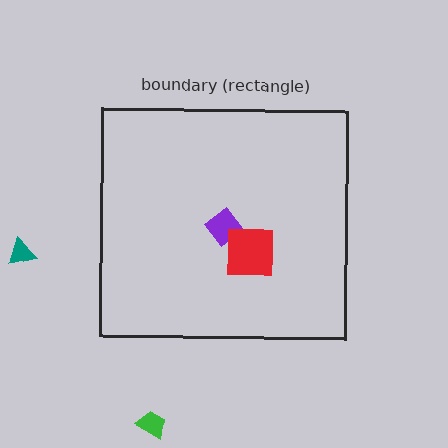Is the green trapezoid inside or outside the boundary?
Outside.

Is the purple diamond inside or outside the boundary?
Inside.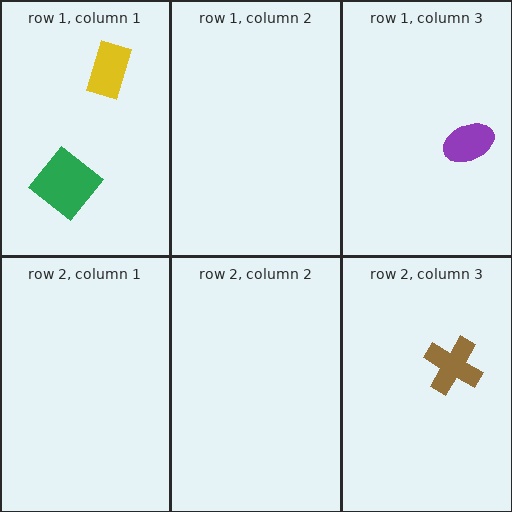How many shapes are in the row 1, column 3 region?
1.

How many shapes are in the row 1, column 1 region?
2.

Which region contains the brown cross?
The row 2, column 3 region.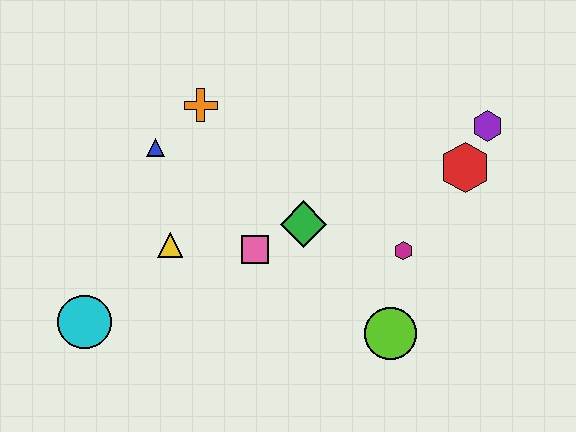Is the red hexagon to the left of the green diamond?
No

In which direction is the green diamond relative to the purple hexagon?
The green diamond is to the left of the purple hexagon.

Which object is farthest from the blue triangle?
The purple hexagon is farthest from the blue triangle.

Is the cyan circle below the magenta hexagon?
Yes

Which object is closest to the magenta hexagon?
The lime circle is closest to the magenta hexagon.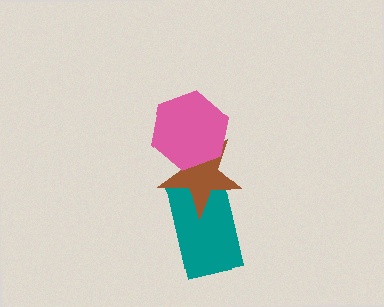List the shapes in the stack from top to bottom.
From top to bottom: the pink hexagon, the brown star, the teal rectangle.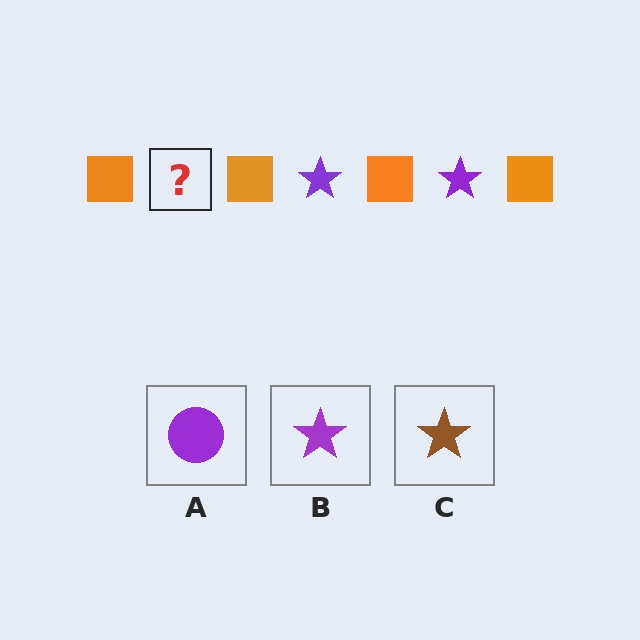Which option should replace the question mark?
Option B.